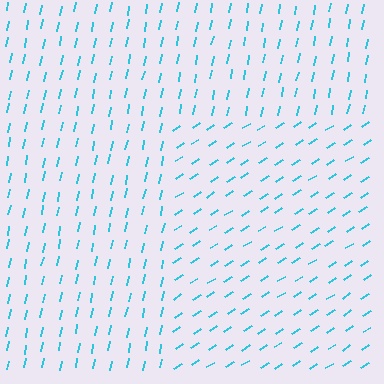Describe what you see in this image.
The image is filled with small cyan line segments. A rectangle region in the image has lines oriented differently from the surrounding lines, creating a visible texture boundary.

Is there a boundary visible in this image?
Yes, there is a texture boundary formed by a change in line orientation.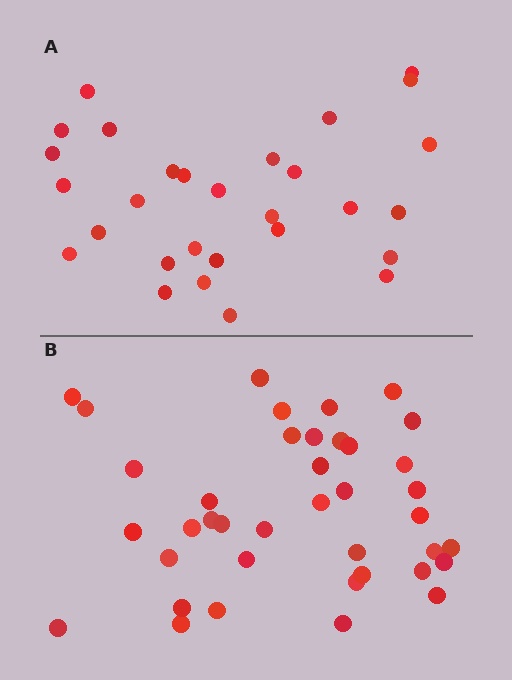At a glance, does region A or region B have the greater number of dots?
Region B (the bottom region) has more dots.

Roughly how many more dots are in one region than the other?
Region B has roughly 10 or so more dots than region A.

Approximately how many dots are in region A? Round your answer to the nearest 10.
About 30 dots. (The exact count is 29, which rounds to 30.)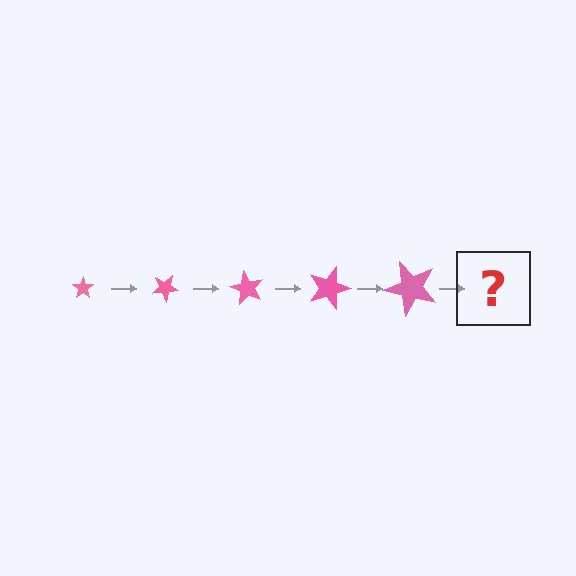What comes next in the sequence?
The next element should be a star, larger than the previous one and rotated 150 degrees from the start.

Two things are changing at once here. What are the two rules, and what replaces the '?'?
The two rules are that the star grows larger each step and it rotates 30 degrees each step. The '?' should be a star, larger than the previous one and rotated 150 degrees from the start.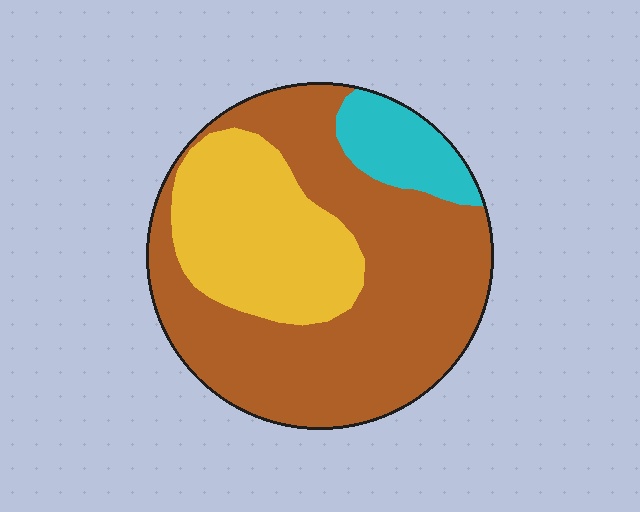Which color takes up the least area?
Cyan, at roughly 10%.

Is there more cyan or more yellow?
Yellow.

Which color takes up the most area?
Brown, at roughly 60%.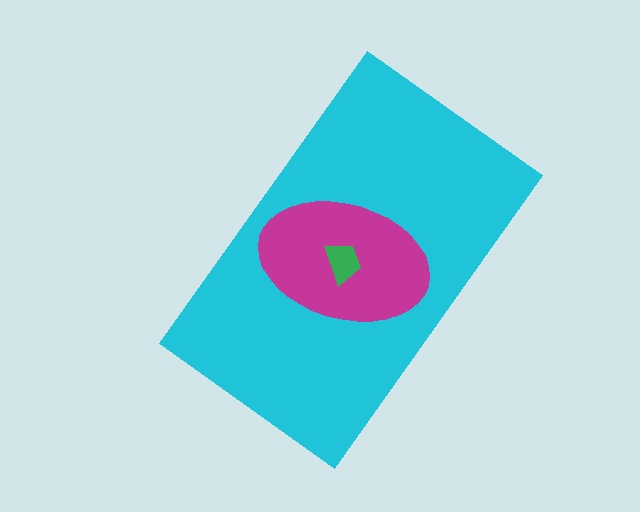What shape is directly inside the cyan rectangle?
The magenta ellipse.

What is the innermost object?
The green trapezoid.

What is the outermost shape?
The cyan rectangle.